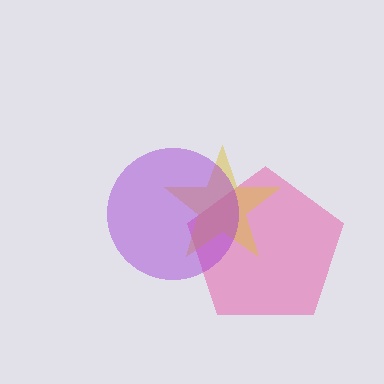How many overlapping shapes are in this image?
There are 3 overlapping shapes in the image.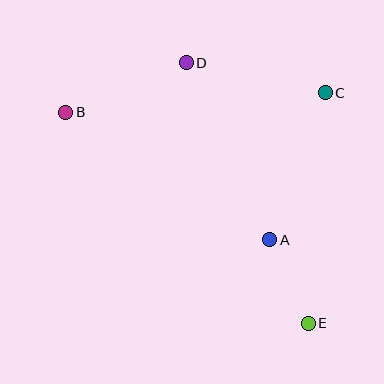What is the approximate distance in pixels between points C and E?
The distance between C and E is approximately 231 pixels.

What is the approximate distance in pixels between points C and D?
The distance between C and D is approximately 142 pixels.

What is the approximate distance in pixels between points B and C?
The distance between B and C is approximately 260 pixels.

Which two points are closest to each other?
Points A and E are closest to each other.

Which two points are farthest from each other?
Points B and E are farthest from each other.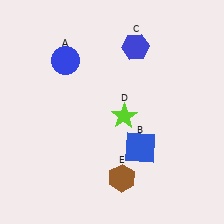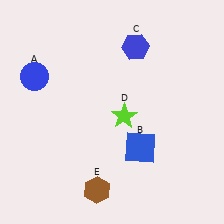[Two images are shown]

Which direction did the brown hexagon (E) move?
The brown hexagon (E) moved left.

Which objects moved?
The objects that moved are: the blue circle (A), the brown hexagon (E).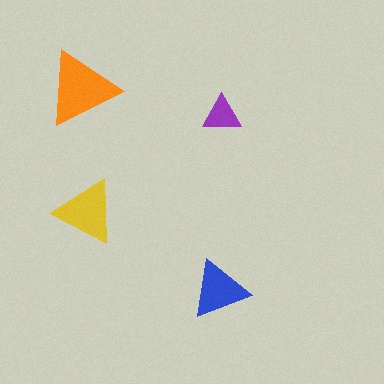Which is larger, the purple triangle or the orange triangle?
The orange one.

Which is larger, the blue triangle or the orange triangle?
The orange one.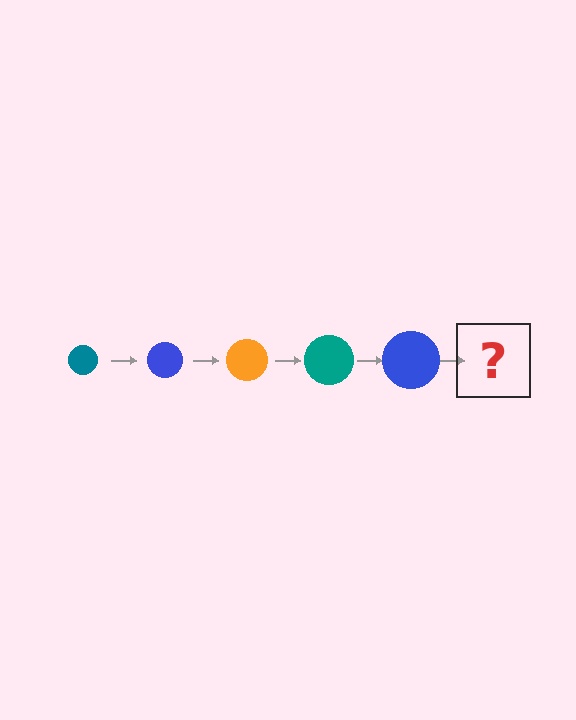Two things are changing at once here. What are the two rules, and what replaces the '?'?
The two rules are that the circle grows larger each step and the color cycles through teal, blue, and orange. The '?' should be an orange circle, larger than the previous one.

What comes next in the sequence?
The next element should be an orange circle, larger than the previous one.